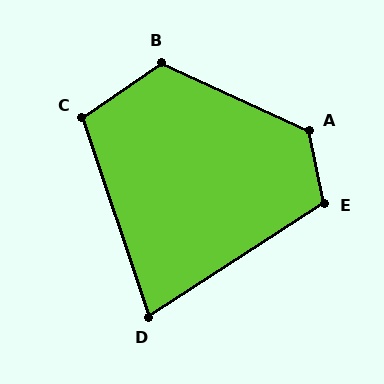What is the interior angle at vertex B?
Approximately 121 degrees (obtuse).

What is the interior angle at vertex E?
Approximately 112 degrees (obtuse).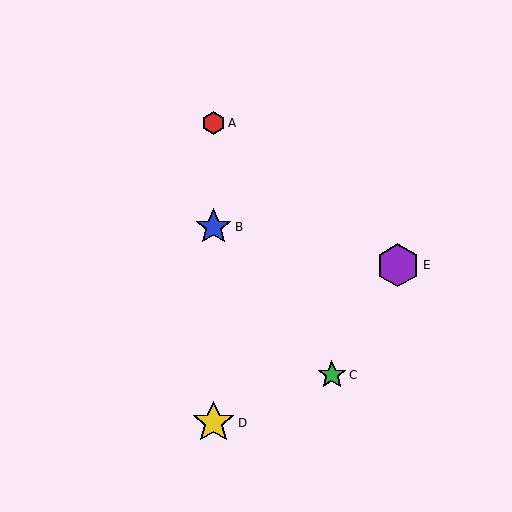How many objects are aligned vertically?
3 objects (A, B, D) are aligned vertically.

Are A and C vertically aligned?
No, A is at x≈214 and C is at x≈332.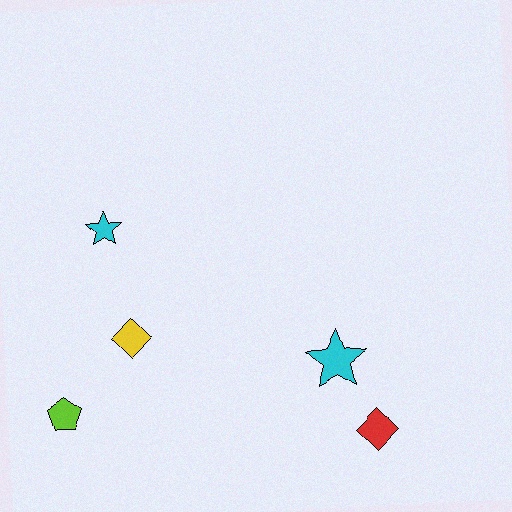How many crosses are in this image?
There are no crosses.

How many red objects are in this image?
There is 1 red object.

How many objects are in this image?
There are 5 objects.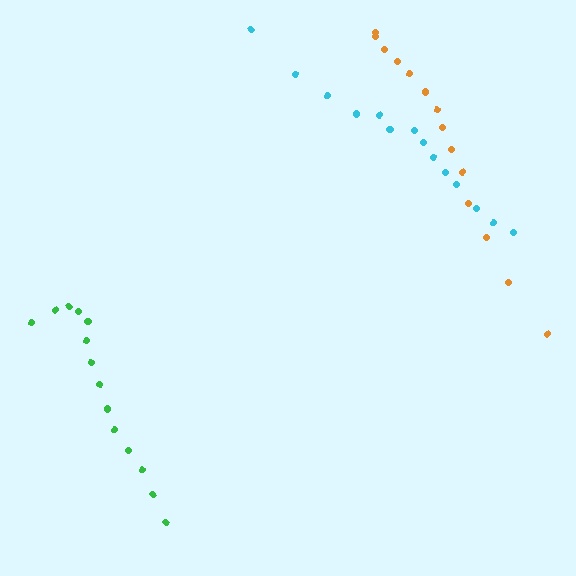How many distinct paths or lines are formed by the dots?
There are 3 distinct paths.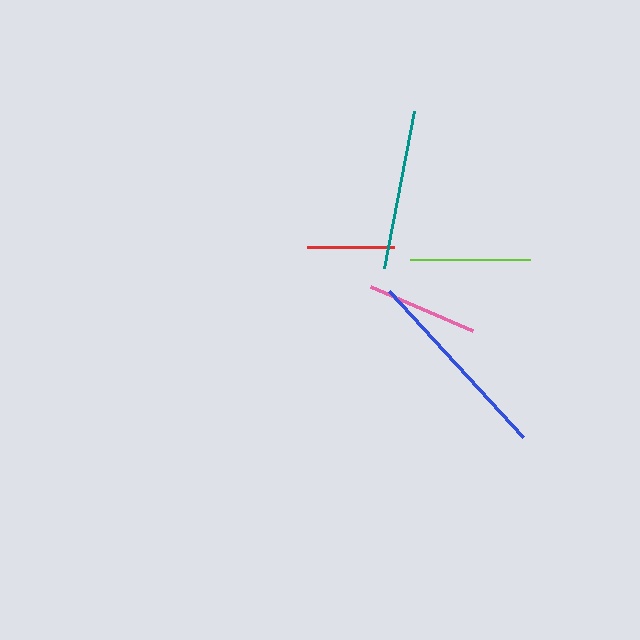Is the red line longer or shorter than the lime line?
The lime line is longer than the red line.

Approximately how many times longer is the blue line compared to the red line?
The blue line is approximately 2.3 times the length of the red line.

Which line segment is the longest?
The blue line is the longest at approximately 198 pixels.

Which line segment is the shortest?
The red line is the shortest at approximately 87 pixels.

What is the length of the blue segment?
The blue segment is approximately 198 pixels long.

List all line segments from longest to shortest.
From longest to shortest: blue, teal, lime, pink, red.